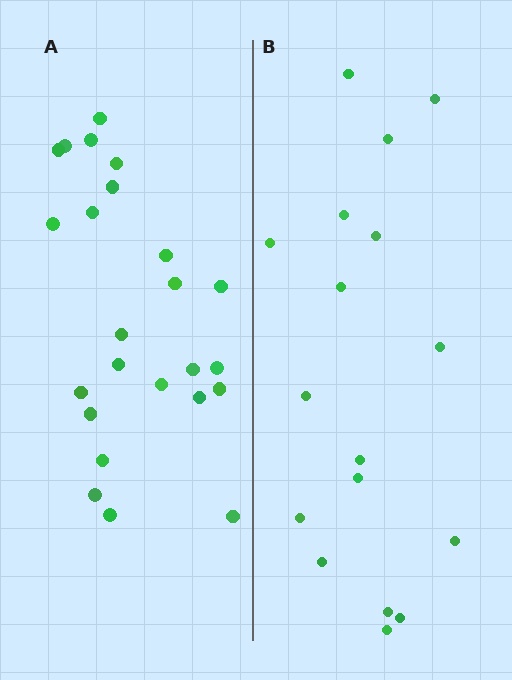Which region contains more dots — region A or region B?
Region A (the left region) has more dots.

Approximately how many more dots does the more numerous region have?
Region A has roughly 8 or so more dots than region B.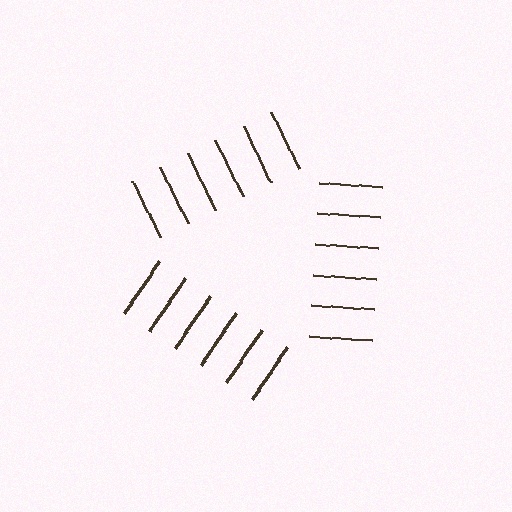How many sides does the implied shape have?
3 sides — the line-ends trace a triangle.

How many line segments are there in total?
18 — 6 along each of the 3 edges.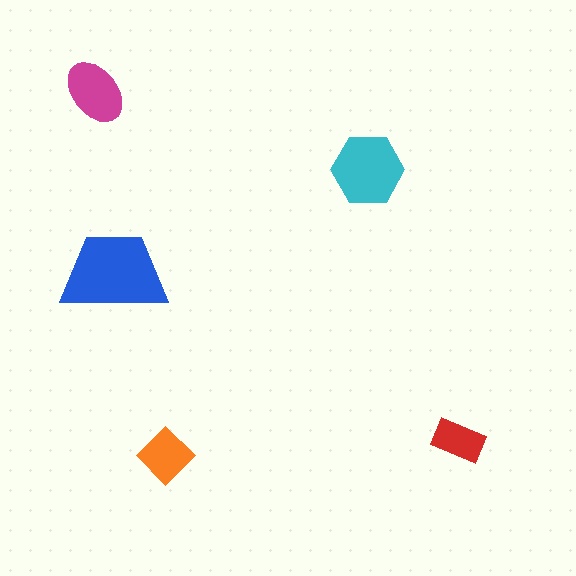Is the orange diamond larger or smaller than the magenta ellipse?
Smaller.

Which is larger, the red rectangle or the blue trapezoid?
The blue trapezoid.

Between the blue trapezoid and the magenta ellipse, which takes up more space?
The blue trapezoid.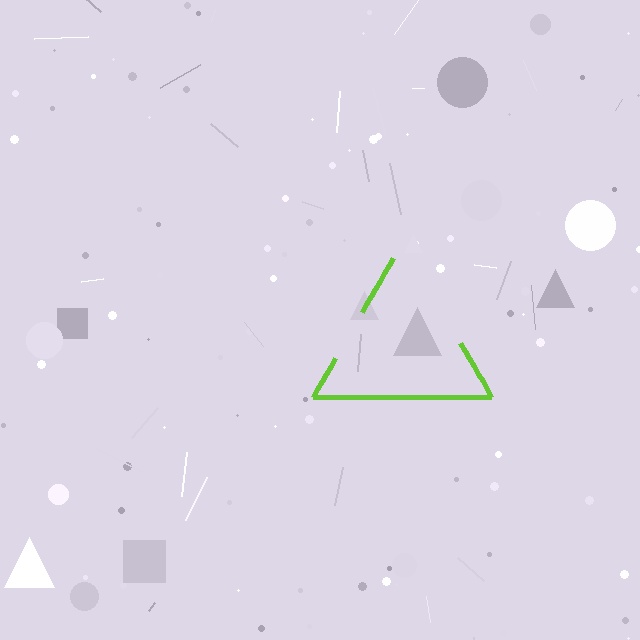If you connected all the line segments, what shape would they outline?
They would outline a triangle.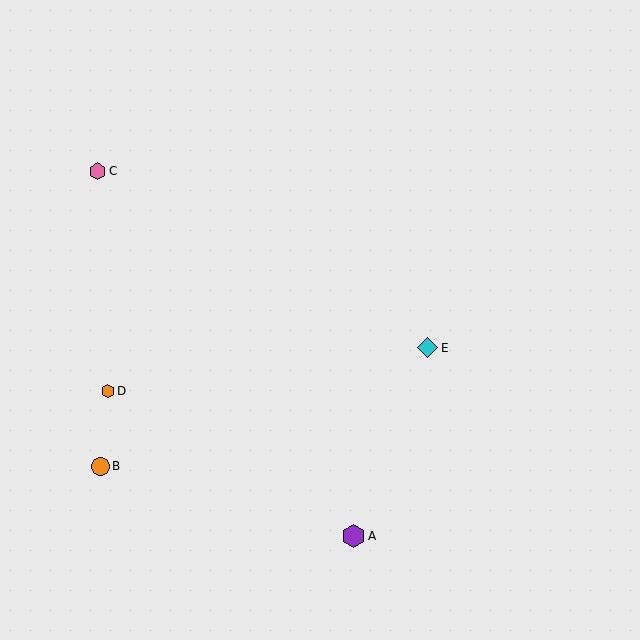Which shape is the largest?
The purple hexagon (labeled A) is the largest.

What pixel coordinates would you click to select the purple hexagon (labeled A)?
Click at (353, 536) to select the purple hexagon A.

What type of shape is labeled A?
Shape A is a purple hexagon.